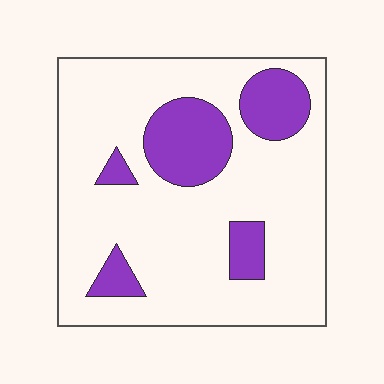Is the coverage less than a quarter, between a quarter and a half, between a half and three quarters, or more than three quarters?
Less than a quarter.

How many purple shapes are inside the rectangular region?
5.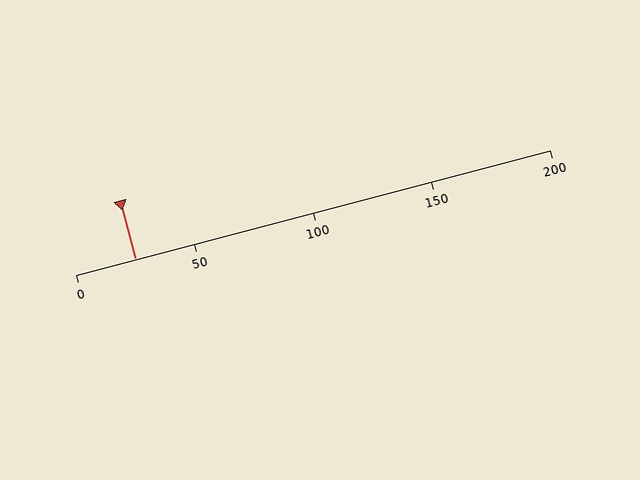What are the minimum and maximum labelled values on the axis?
The axis runs from 0 to 200.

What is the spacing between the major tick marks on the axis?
The major ticks are spaced 50 apart.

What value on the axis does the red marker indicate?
The marker indicates approximately 25.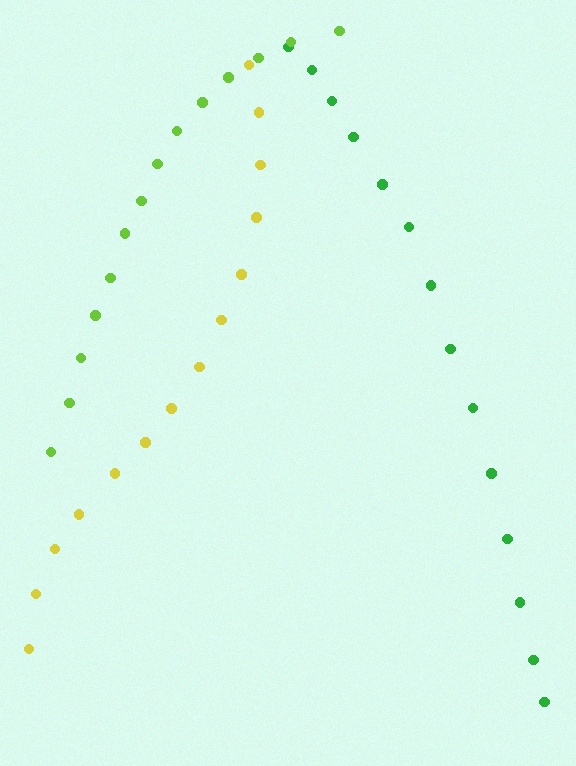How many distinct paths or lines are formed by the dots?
There are 3 distinct paths.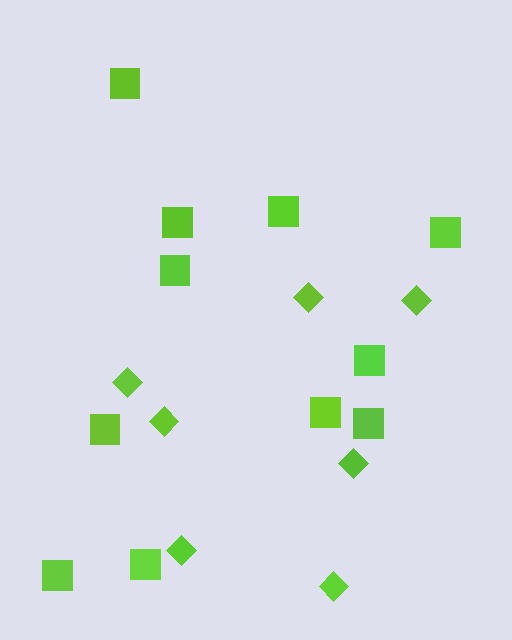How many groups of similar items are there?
There are 2 groups: one group of squares (11) and one group of diamonds (7).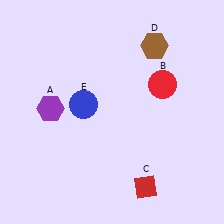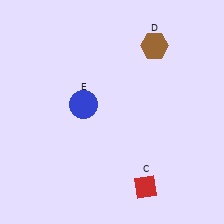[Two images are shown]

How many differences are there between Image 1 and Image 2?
There are 2 differences between the two images.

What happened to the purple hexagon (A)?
The purple hexagon (A) was removed in Image 2. It was in the top-left area of Image 1.